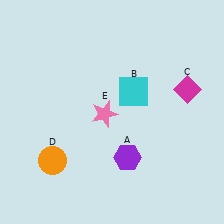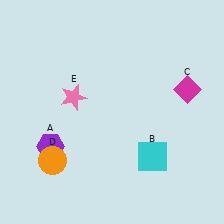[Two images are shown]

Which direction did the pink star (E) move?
The pink star (E) moved left.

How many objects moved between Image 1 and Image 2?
3 objects moved between the two images.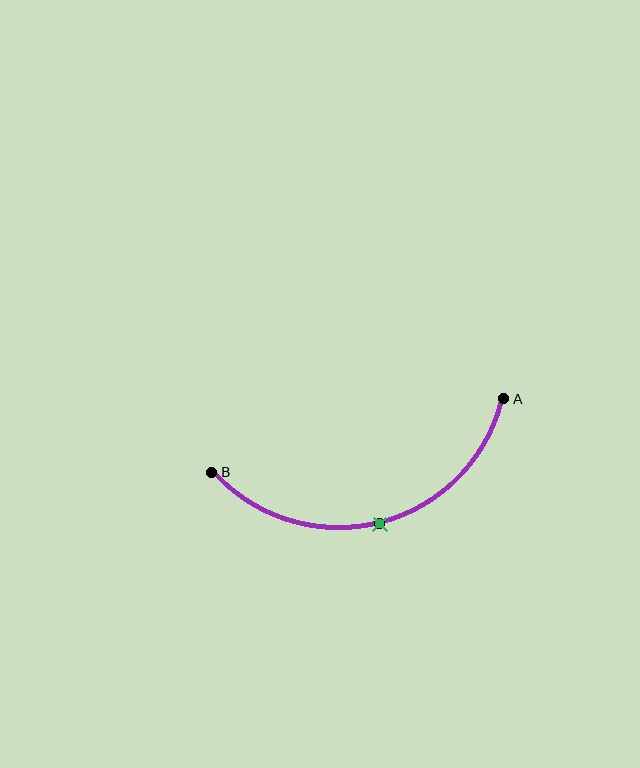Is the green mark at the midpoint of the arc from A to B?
Yes. The green mark lies on the arc at equal arc-length from both A and B — it is the arc midpoint.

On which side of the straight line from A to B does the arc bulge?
The arc bulges below the straight line connecting A and B.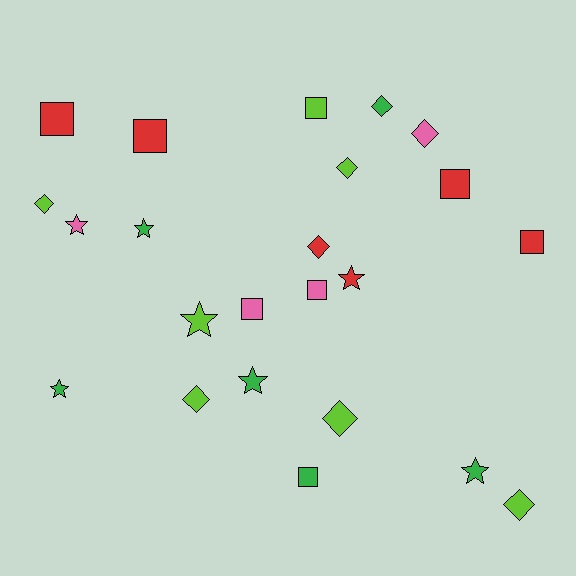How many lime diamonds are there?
There are 5 lime diamonds.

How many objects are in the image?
There are 23 objects.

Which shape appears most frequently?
Diamond, with 8 objects.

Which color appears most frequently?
Lime, with 7 objects.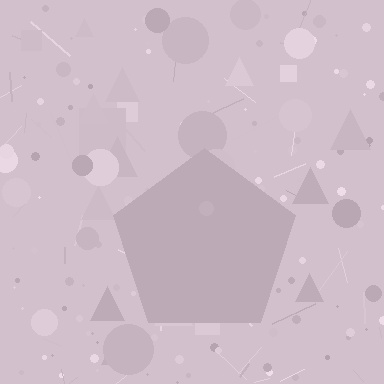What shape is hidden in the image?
A pentagon is hidden in the image.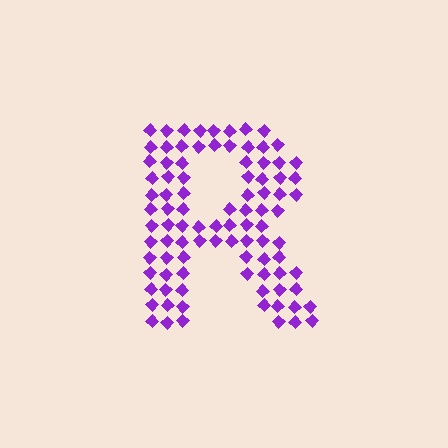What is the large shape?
The large shape is the letter R.